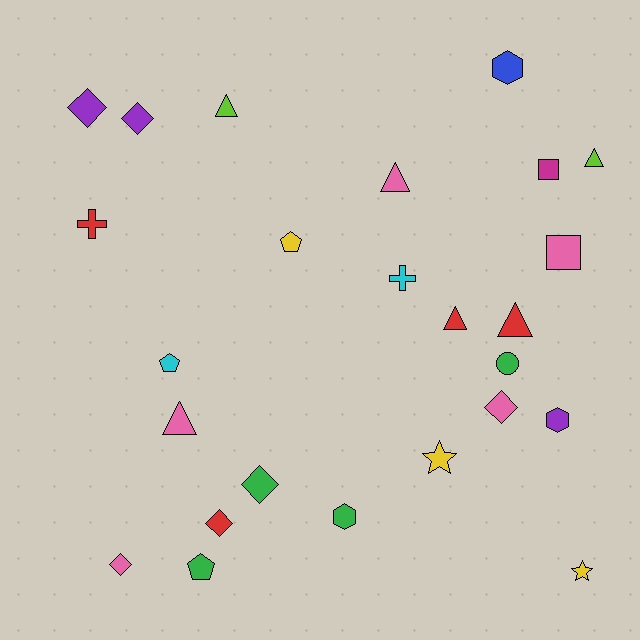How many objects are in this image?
There are 25 objects.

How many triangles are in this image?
There are 6 triangles.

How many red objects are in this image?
There are 4 red objects.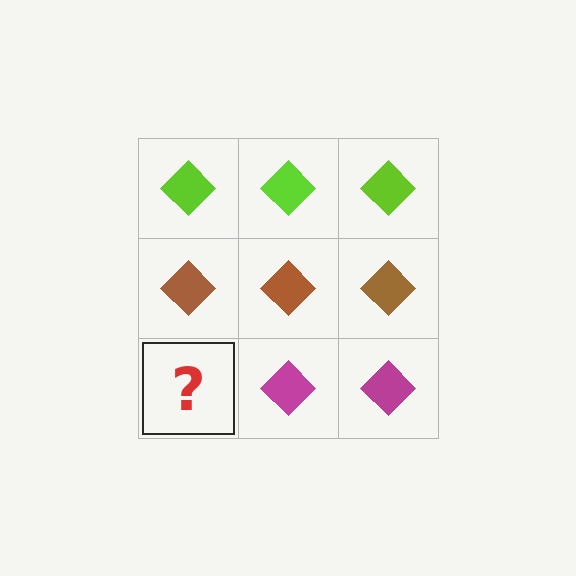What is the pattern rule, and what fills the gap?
The rule is that each row has a consistent color. The gap should be filled with a magenta diamond.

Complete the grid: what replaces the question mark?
The question mark should be replaced with a magenta diamond.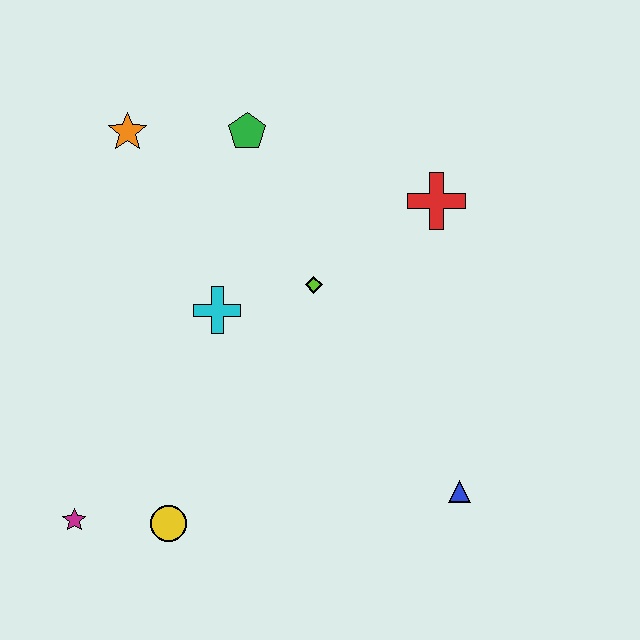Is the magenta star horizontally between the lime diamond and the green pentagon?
No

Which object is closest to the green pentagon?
The orange star is closest to the green pentagon.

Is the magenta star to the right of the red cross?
No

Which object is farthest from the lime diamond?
The magenta star is farthest from the lime diamond.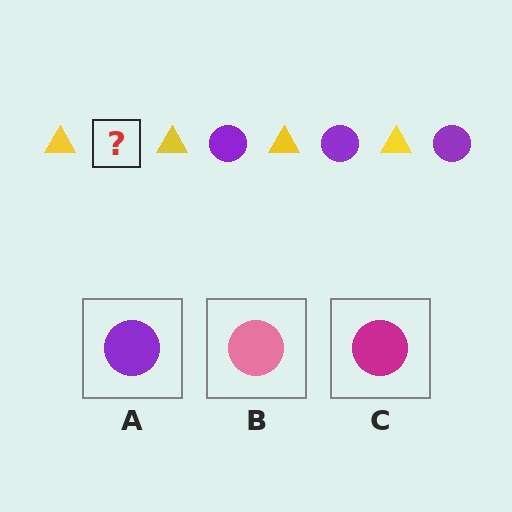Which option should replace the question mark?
Option A.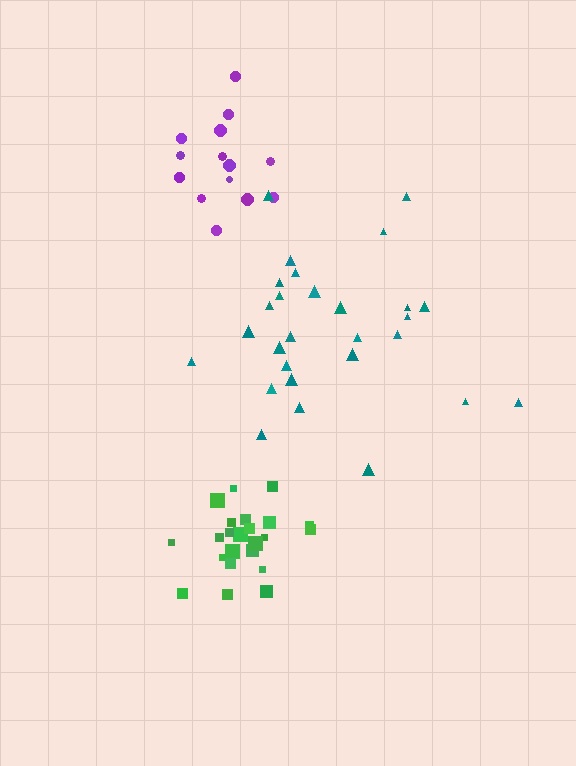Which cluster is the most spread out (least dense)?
Teal.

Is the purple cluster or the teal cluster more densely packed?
Purple.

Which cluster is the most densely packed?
Green.